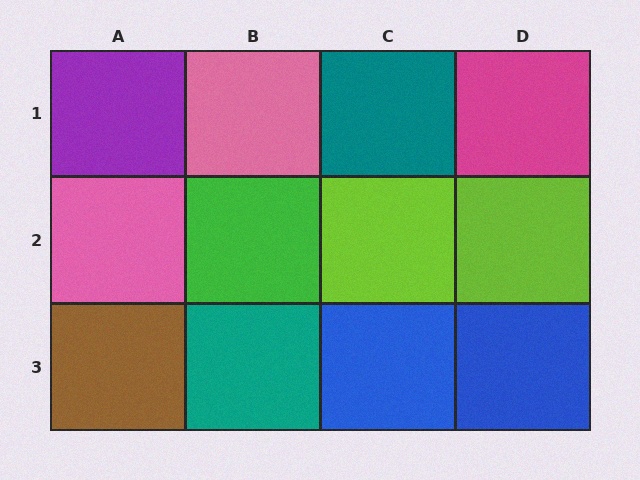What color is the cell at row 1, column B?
Pink.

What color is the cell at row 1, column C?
Teal.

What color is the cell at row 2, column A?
Pink.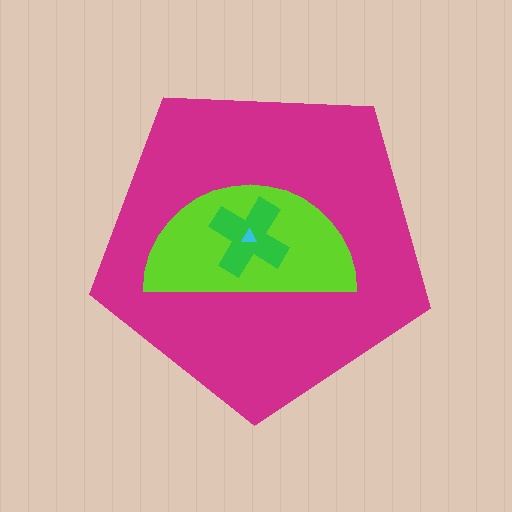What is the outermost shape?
The magenta pentagon.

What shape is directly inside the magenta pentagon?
The lime semicircle.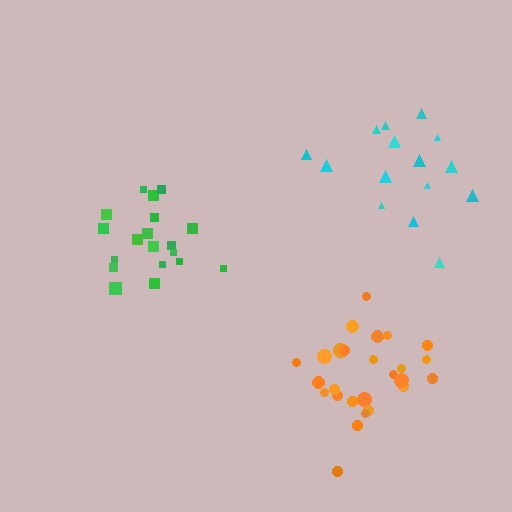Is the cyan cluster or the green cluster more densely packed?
Green.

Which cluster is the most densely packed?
Green.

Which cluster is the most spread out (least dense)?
Cyan.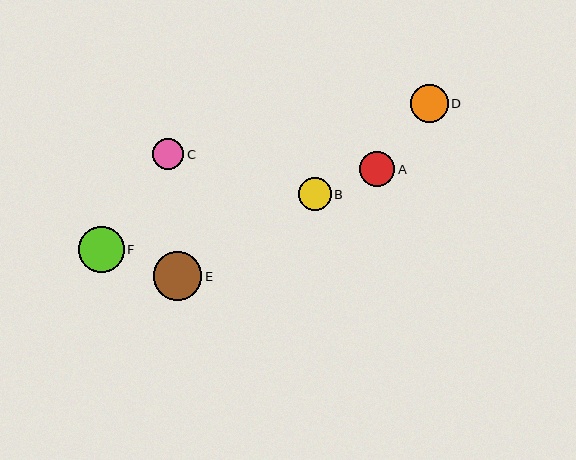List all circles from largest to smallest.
From largest to smallest: E, F, D, A, B, C.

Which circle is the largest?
Circle E is the largest with a size of approximately 49 pixels.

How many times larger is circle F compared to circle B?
Circle F is approximately 1.4 times the size of circle B.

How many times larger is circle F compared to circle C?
Circle F is approximately 1.5 times the size of circle C.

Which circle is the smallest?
Circle C is the smallest with a size of approximately 31 pixels.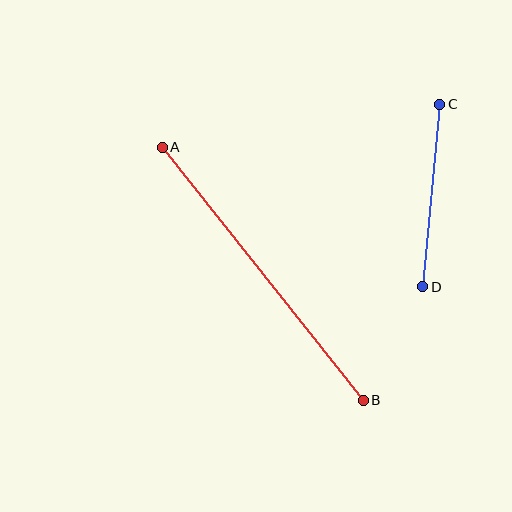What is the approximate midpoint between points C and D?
The midpoint is at approximately (431, 196) pixels.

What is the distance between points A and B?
The distance is approximately 323 pixels.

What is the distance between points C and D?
The distance is approximately 183 pixels.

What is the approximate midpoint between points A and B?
The midpoint is at approximately (263, 274) pixels.